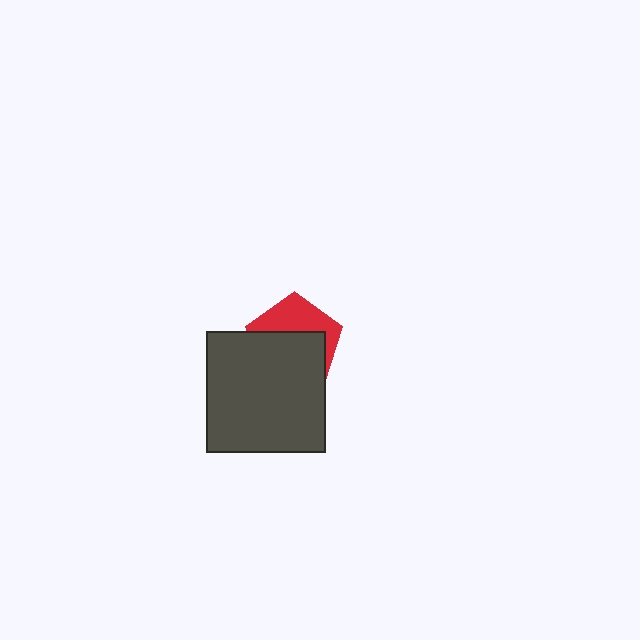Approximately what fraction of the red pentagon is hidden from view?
Roughly 58% of the red pentagon is hidden behind the dark gray rectangle.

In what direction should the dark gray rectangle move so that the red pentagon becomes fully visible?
The dark gray rectangle should move down. That is the shortest direction to clear the overlap and leave the red pentagon fully visible.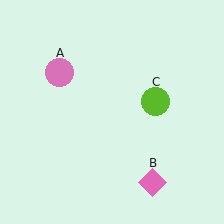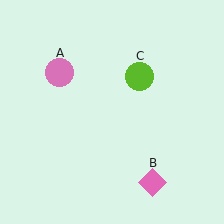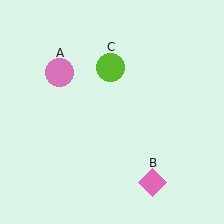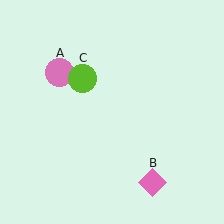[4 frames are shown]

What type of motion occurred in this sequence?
The lime circle (object C) rotated counterclockwise around the center of the scene.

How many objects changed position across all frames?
1 object changed position: lime circle (object C).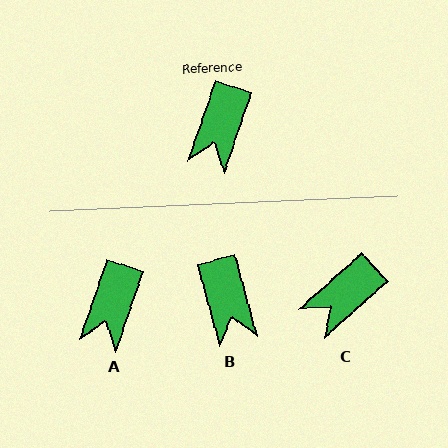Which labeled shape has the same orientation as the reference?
A.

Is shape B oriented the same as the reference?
No, it is off by about 34 degrees.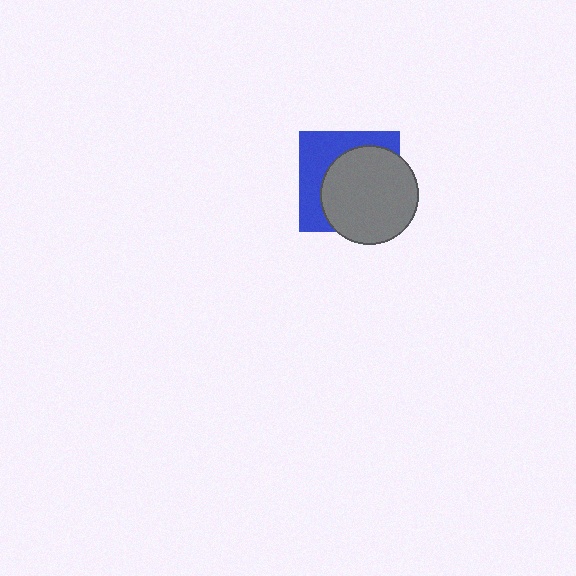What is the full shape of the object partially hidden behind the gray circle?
The partially hidden object is a blue square.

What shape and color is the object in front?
The object in front is a gray circle.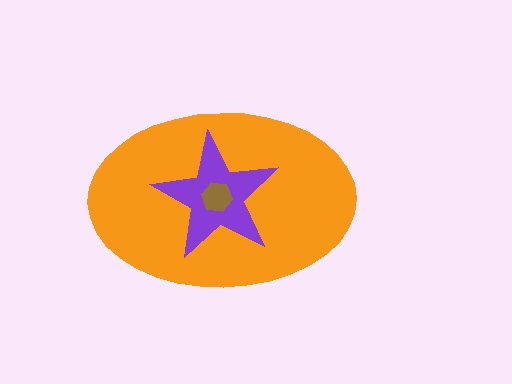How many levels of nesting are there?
3.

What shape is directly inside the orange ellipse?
The purple star.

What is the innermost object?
The brown hexagon.